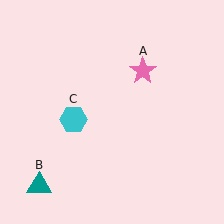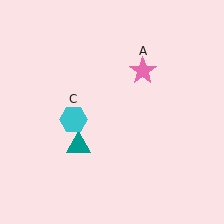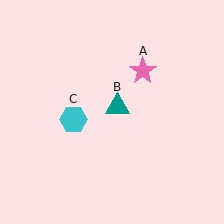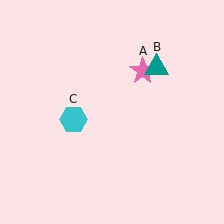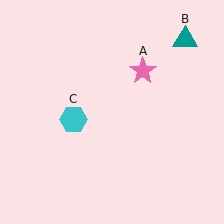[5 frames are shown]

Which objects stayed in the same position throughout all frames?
Pink star (object A) and cyan hexagon (object C) remained stationary.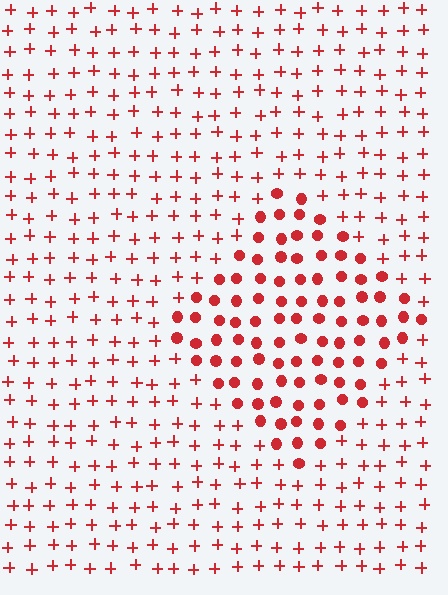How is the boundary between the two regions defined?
The boundary is defined by a change in element shape: circles inside vs. plus signs outside. All elements share the same color and spacing.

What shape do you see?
I see a diamond.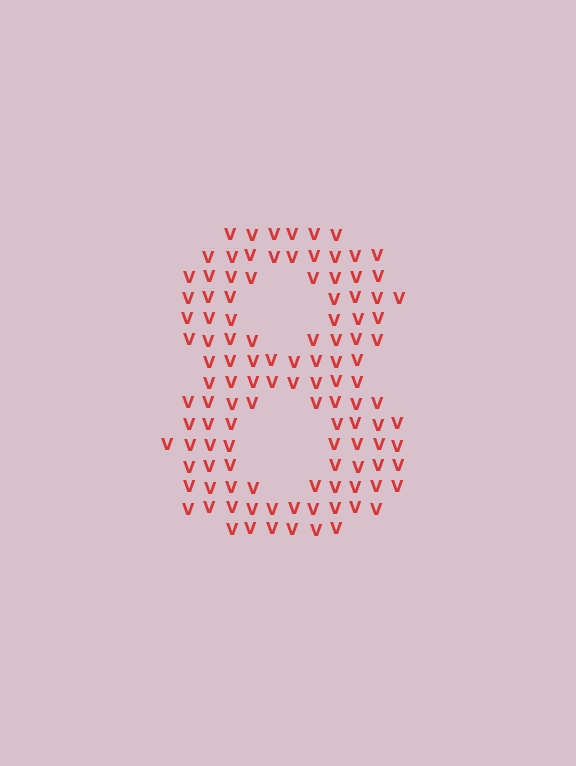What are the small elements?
The small elements are letter V's.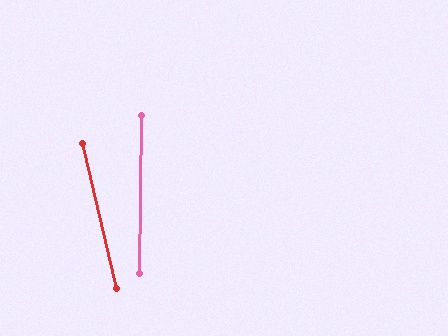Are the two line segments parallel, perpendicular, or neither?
Neither parallel nor perpendicular — they differ by about 14°.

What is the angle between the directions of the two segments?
Approximately 14 degrees.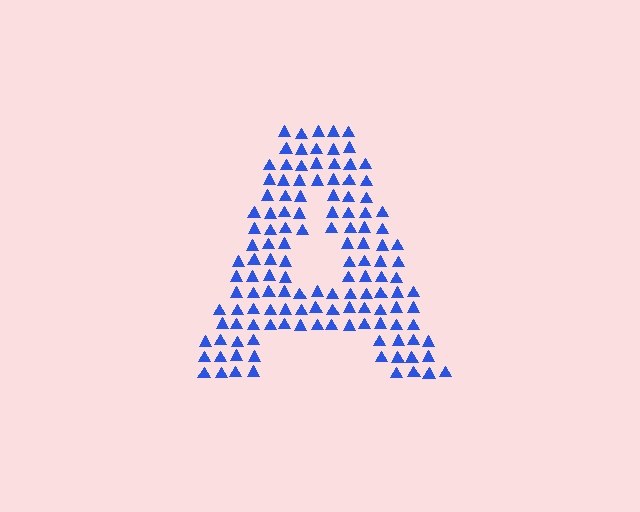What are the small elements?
The small elements are triangles.